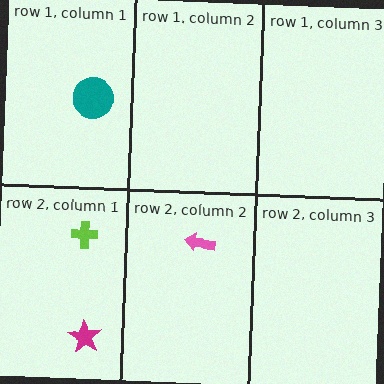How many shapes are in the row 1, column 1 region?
1.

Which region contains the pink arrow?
The row 2, column 2 region.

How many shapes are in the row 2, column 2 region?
1.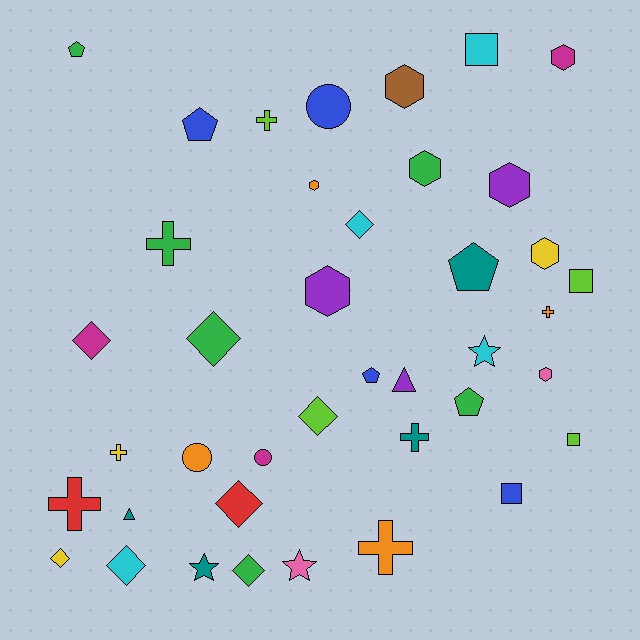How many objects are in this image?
There are 40 objects.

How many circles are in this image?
There are 3 circles.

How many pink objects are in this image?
There are 2 pink objects.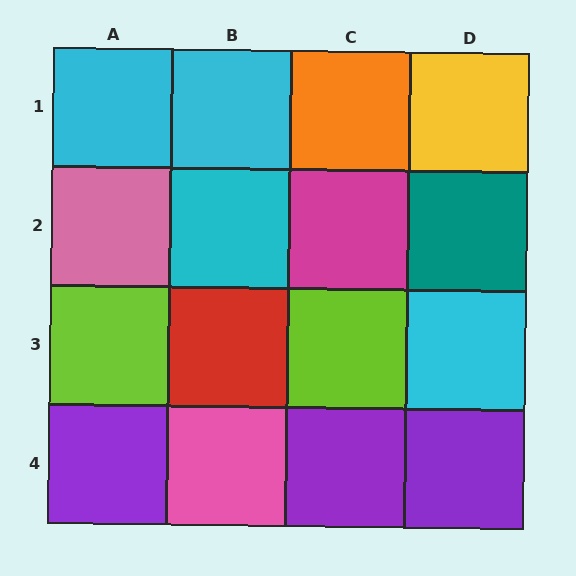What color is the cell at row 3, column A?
Lime.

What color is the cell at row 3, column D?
Cyan.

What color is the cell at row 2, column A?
Pink.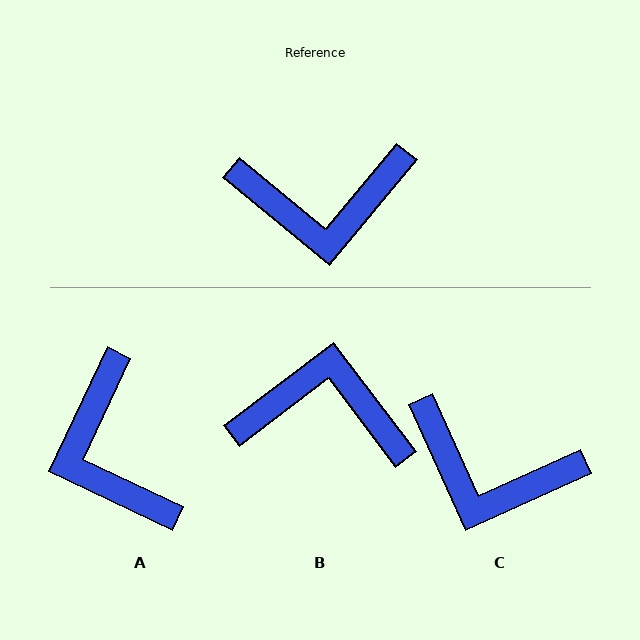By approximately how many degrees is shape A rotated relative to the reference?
Approximately 76 degrees clockwise.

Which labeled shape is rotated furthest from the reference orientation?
B, about 167 degrees away.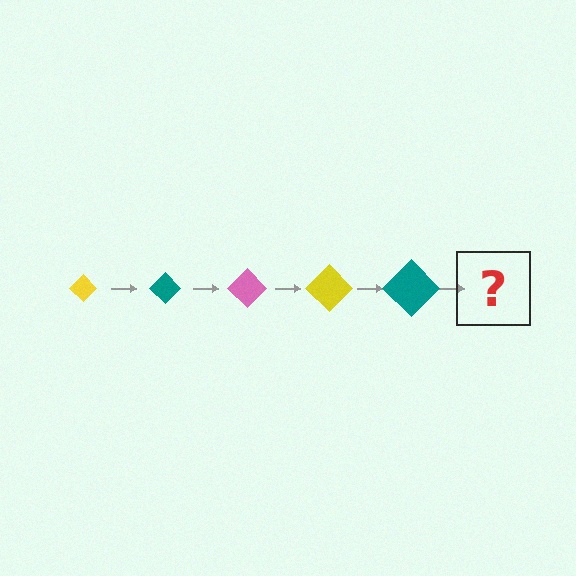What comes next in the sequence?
The next element should be a pink diamond, larger than the previous one.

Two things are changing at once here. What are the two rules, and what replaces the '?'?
The two rules are that the diamond grows larger each step and the color cycles through yellow, teal, and pink. The '?' should be a pink diamond, larger than the previous one.